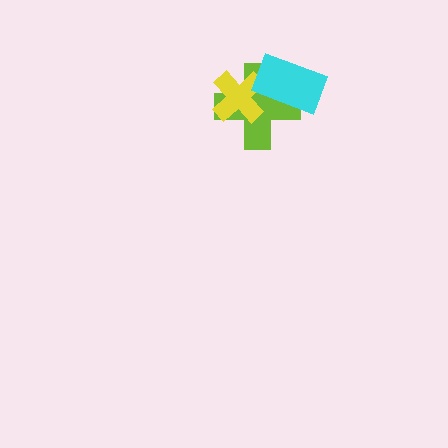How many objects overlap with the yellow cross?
2 objects overlap with the yellow cross.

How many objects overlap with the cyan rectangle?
2 objects overlap with the cyan rectangle.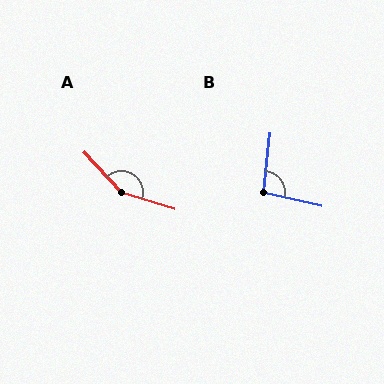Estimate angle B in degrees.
Approximately 97 degrees.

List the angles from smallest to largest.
B (97°), A (150°).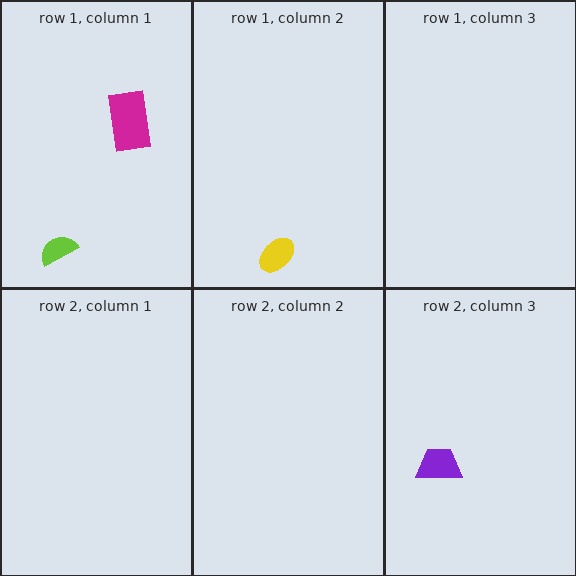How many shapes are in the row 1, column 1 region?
2.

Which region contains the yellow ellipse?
The row 1, column 2 region.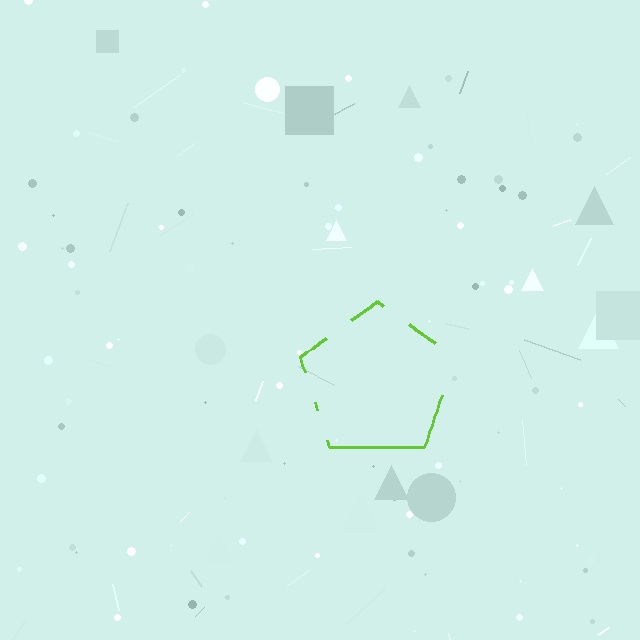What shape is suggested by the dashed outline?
The dashed outline suggests a pentagon.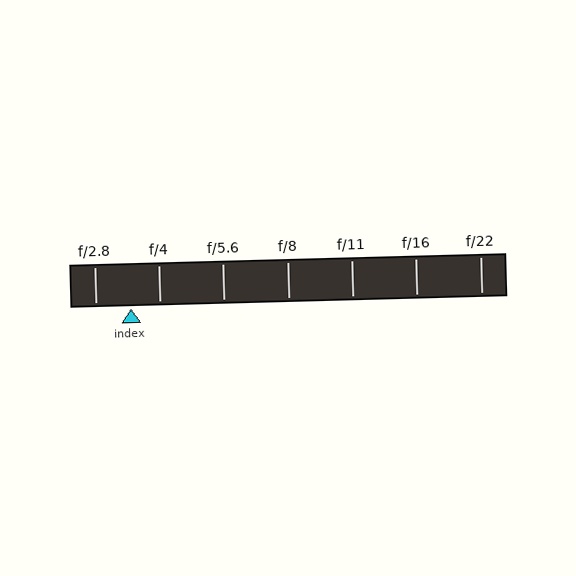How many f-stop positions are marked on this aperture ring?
There are 7 f-stop positions marked.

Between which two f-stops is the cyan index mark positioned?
The index mark is between f/2.8 and f/4.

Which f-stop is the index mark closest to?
The index mark is closest to f/4.